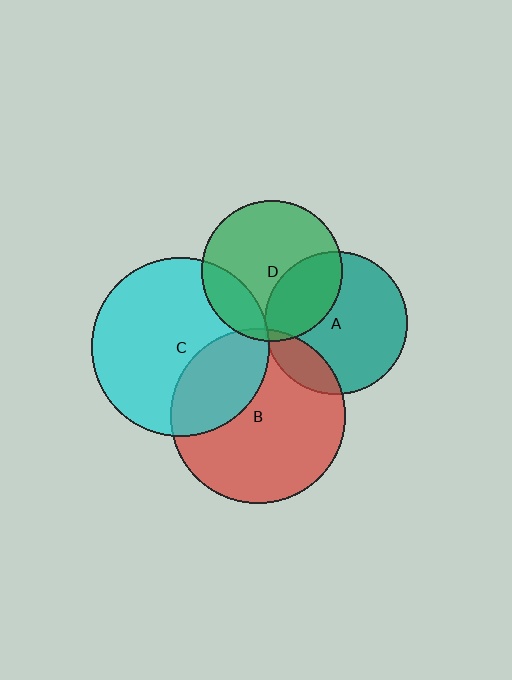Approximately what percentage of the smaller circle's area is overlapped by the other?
Approximately 5%.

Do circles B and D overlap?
Yes.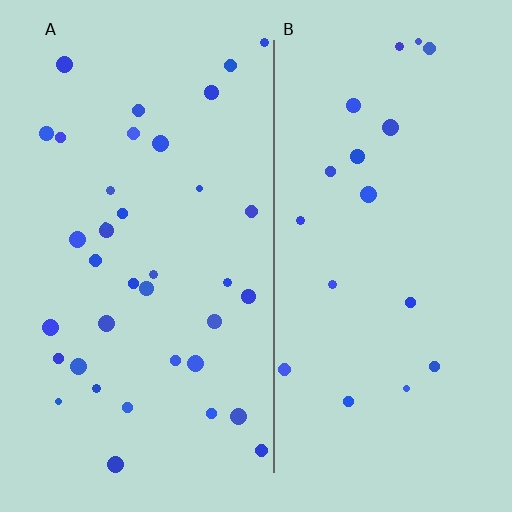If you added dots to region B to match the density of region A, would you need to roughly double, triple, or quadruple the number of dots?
Approximately double.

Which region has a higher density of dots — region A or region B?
A (the left).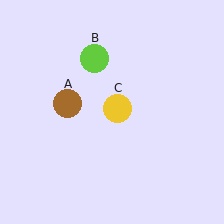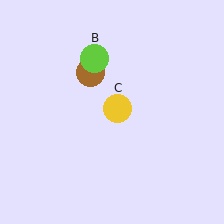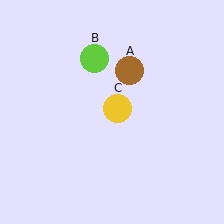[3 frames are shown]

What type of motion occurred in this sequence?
The brown circle (object A) rotated clockwise around the center of the scene.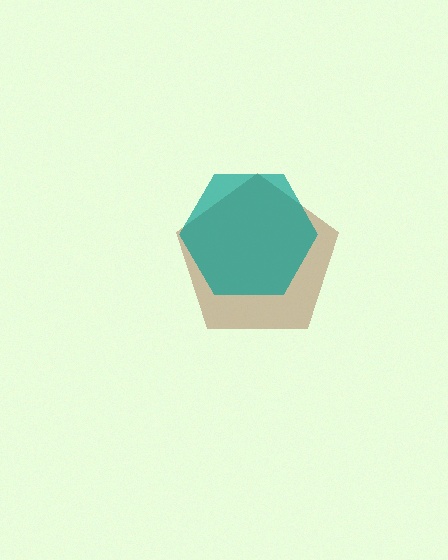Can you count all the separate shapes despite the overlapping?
Yes, there are 2 separate shapes.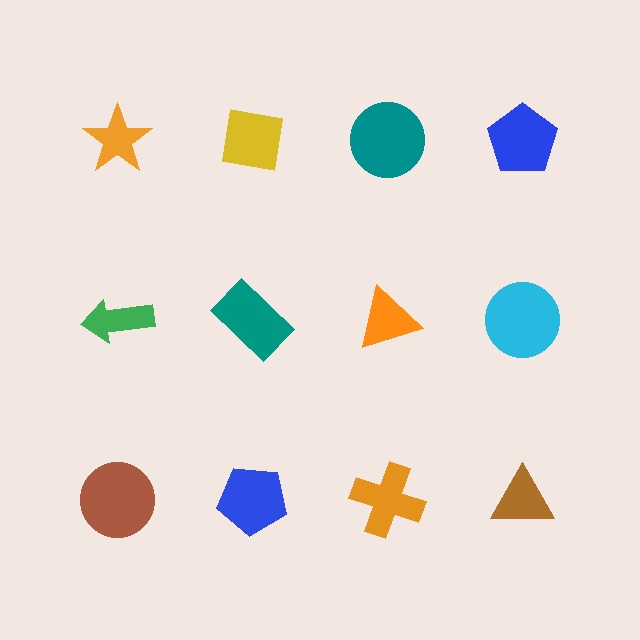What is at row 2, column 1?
A green arrow.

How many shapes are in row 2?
4 shapes.